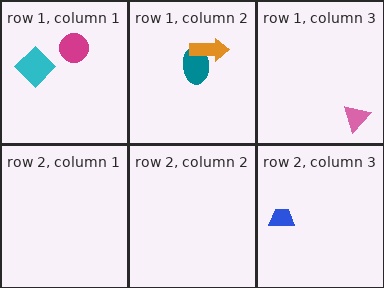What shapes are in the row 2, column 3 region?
The blue trapezoid.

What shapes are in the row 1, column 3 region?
The pink triangle.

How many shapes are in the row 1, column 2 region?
2.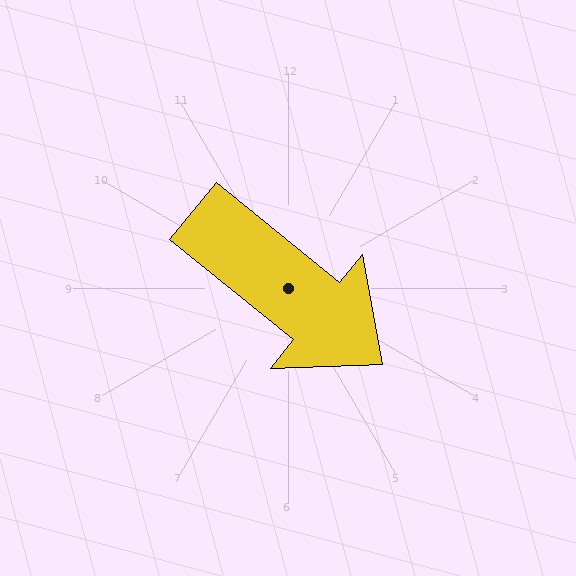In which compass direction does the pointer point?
Southeast.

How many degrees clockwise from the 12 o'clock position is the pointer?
Approximately 129 degrees.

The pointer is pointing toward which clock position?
Roughly 4 o'clock.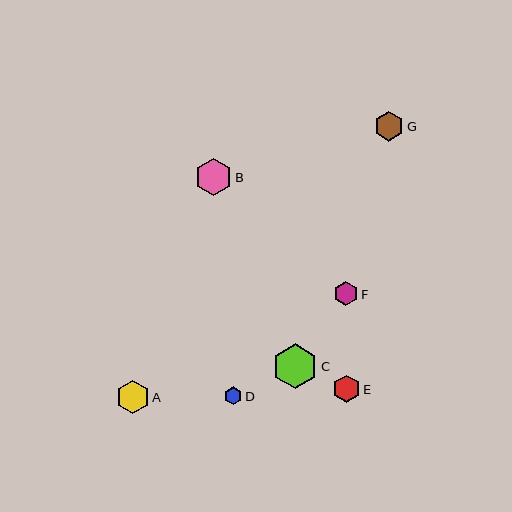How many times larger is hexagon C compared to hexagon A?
Hexagon C is approximately 1.4 times the size of hexagon A.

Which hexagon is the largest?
Hexagon C is the largest with a size of approximately 45 pixels.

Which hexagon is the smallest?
Hexagon D is the smallest with a size of approximately 18 pixels.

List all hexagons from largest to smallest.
From largest to smallest: C, B, A, G, E, F, D.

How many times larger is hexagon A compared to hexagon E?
Hexagon A is approximately 1.2 times the size of hexagon E.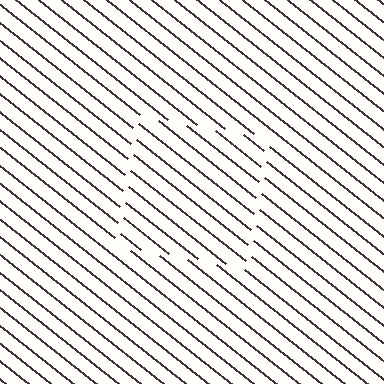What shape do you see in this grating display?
An illusory square. The interior of the shape contains the same grating, shifted by half a period — the contour is defined by the phase discontinuity where line-ends from the inner and outer gratings abut.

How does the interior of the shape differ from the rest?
The interior of the shape contains the same grating, shifted by half a period — the contour is defined by the phase discontinuity where line-ends from the inner and outer gratings abut.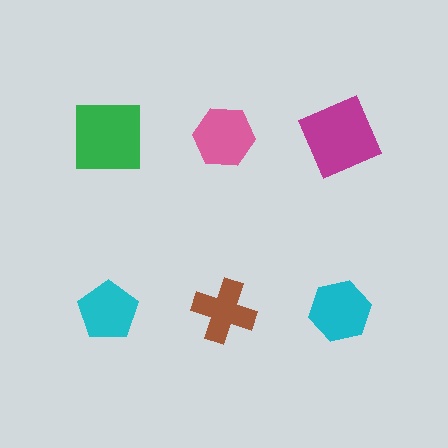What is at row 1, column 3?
A magenta square.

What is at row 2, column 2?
A brown cross.